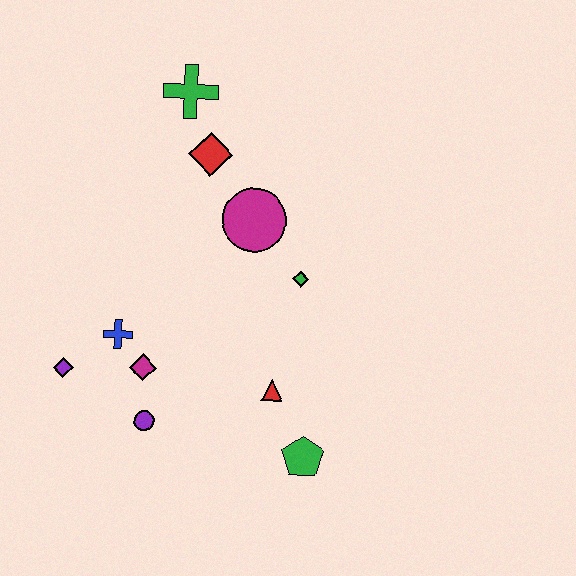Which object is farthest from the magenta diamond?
The green cross is farthest from the magenta diamond.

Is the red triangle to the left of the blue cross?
No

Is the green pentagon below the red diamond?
Yes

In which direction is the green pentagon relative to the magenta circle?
The green pentagon is below the magenta circle.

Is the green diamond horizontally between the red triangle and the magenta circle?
No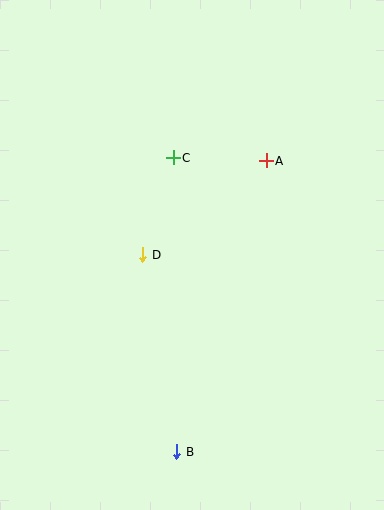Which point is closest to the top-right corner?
Point A is closest to the top-right corner.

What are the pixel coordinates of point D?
Point D is at (143, 255).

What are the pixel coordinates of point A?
Point A is at (266, 161).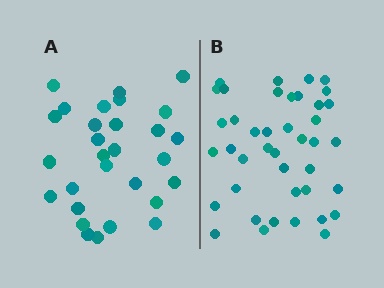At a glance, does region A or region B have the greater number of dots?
Region B (the right region) has more dots.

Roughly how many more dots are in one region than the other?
Region B has roughly 12 or so more dots than region A.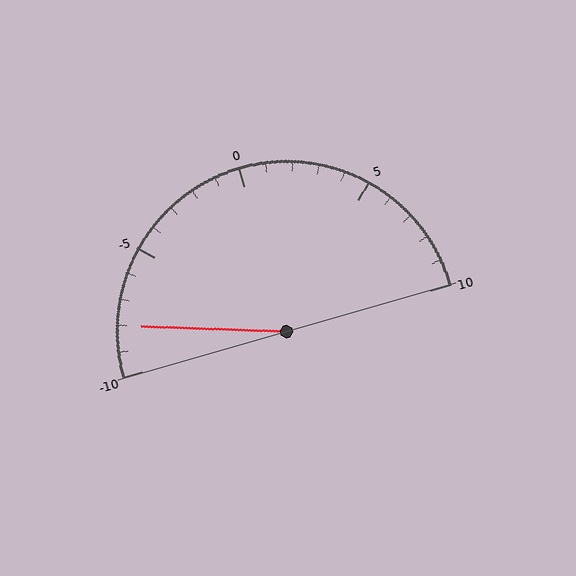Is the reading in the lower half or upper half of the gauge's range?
The reading is in the lower half of the range (-10 to 10).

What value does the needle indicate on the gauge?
The needle indicates approximately -8.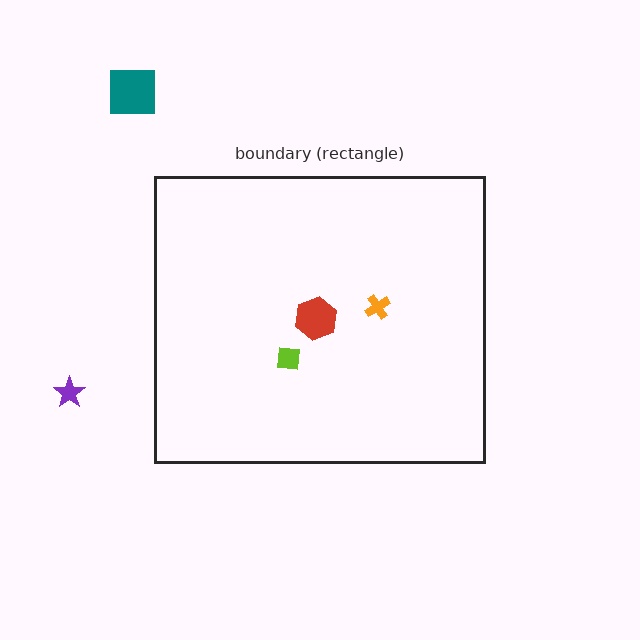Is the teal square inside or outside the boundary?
Outside.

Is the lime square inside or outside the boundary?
Inside.